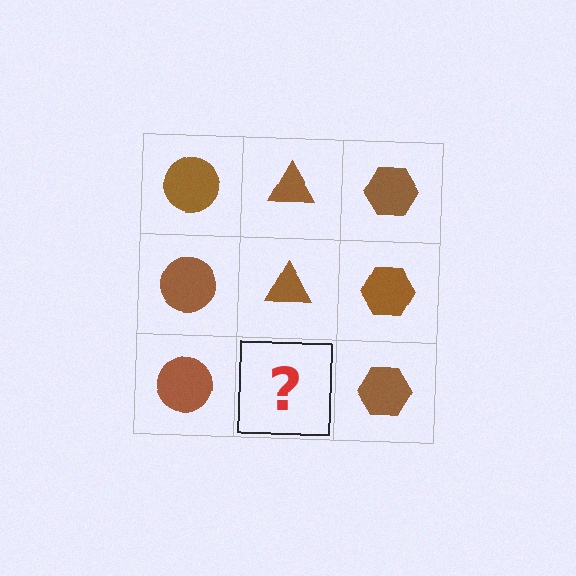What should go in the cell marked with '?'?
The missing cell should contain a brown triangle.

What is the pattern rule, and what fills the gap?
The rule is that each column has a consistent shape. The gap should be filled with a brown triangle.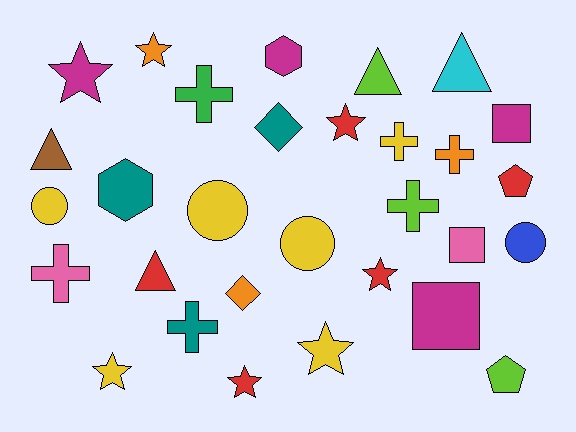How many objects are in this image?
There are 30 objects.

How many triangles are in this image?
There are 4 triangles.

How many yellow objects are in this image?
There are 6 yellow objects.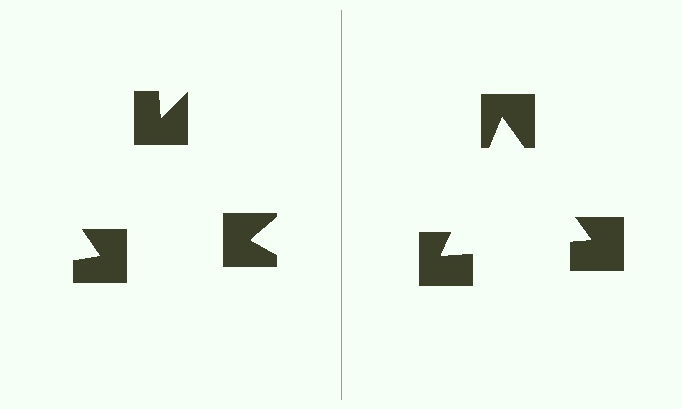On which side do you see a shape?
An illusory triangle appears on the right side. On the left side the wedge cuts are rotated, so no coherent shape forms.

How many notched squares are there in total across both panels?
6 — 3 on each side.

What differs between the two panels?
The notched squares are positioned identically on both sides; only the wedge orientations differ. On the right they align to a triangle; on the left they are misaligned.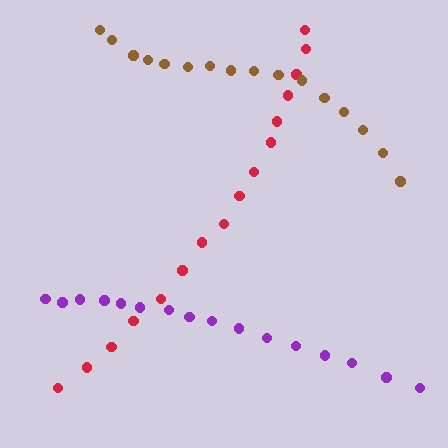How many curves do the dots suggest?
There are 3 distinct paths.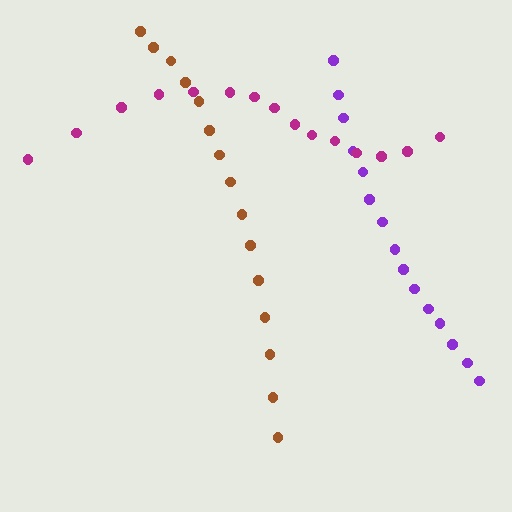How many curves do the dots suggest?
There are 3 distinct paths.